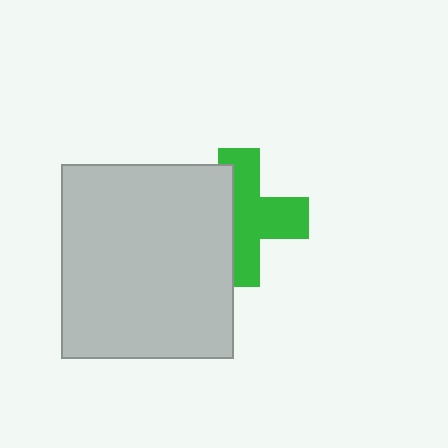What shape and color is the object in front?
The object in front is a light gray rectangle.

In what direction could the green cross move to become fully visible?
The green cross could move right. That would shift it out from behind the light gray rectangle entirely.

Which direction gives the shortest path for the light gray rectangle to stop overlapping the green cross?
Moving left gives the shortest separation.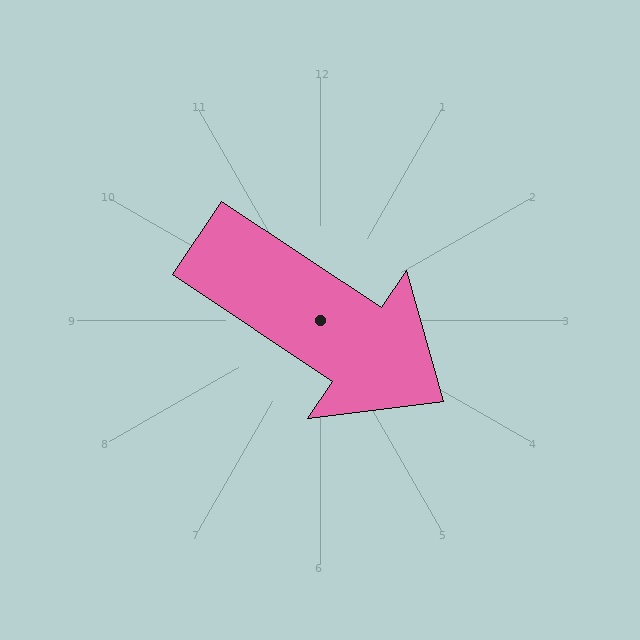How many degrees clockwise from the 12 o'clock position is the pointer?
Approximately 124 degrees.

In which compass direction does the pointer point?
Southeast.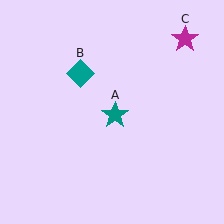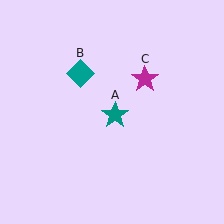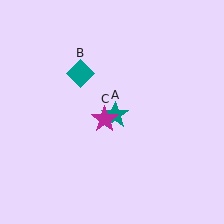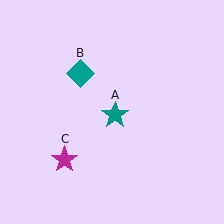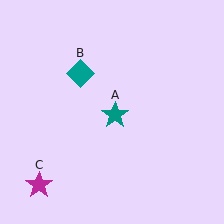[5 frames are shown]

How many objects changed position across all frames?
1 object changed position: magenta star (object C).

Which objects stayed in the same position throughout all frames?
Teal star (object A) and teal diamond (object B) remained stationary.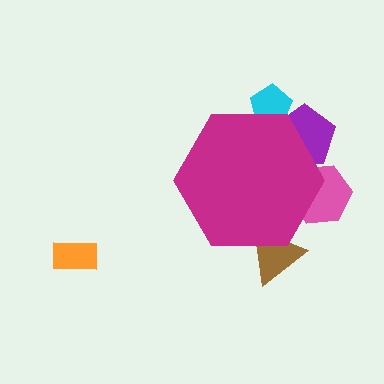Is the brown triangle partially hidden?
Yes, the brown triangle is partially hidden behind the magenta hexagon.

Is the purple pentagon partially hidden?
Yes, the purple pentagon is partially hidden behind the magenta hexagon.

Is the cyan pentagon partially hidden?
Yes, the cyan pentagon is partially hidden behind the magenta hexagon.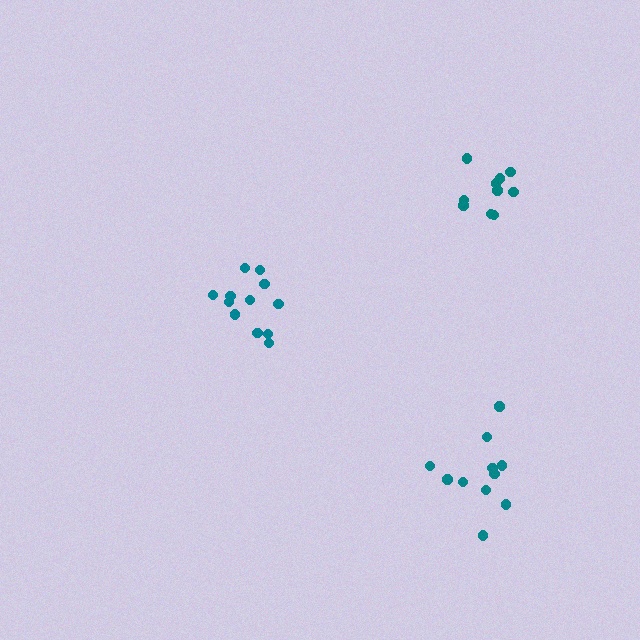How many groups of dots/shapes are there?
There are 3 groups.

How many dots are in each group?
Group 1: 12 dots, Group 2: 11 dots, Group 3: 10 dots (33 total).